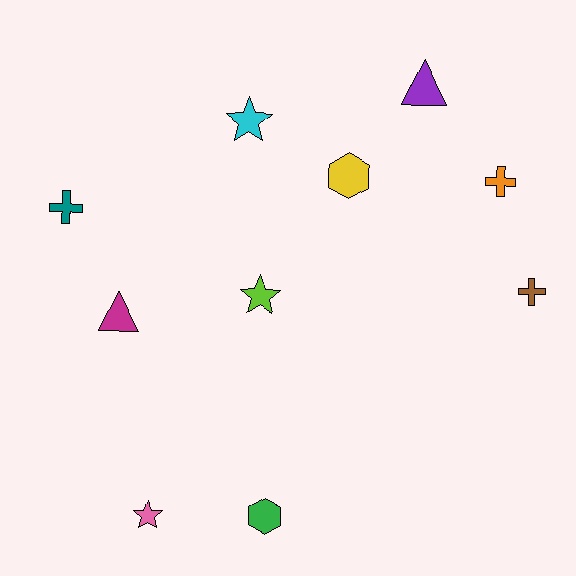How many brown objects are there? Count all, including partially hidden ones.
There is 1 brown object.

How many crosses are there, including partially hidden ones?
There are 3 crosses.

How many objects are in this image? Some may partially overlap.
There are 10 objects.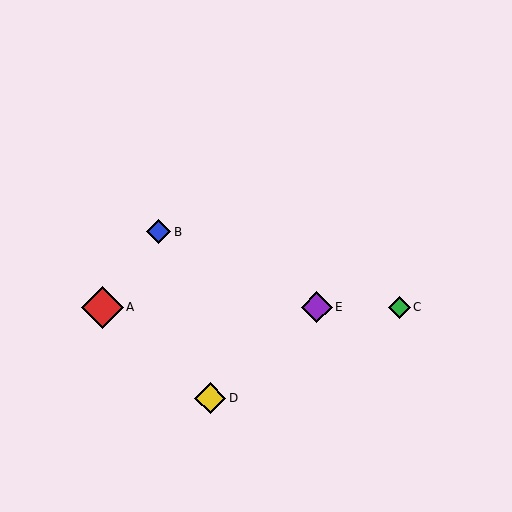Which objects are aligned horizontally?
Objects A, C, E are aligned horizontally.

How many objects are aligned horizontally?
3 objects (A, C, E) are aligned horizontally.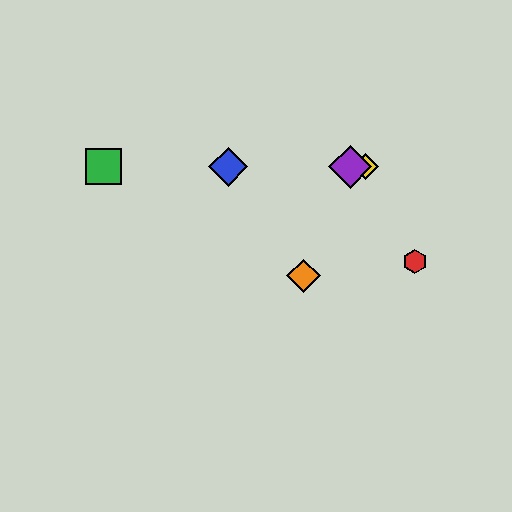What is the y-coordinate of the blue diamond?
The blue diamond is at y≈167.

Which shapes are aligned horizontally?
The blue diamond, the green square, the yellow diamond, the purple diamond are aligned horizontally.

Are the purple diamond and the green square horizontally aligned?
Yes, both are at y≈167.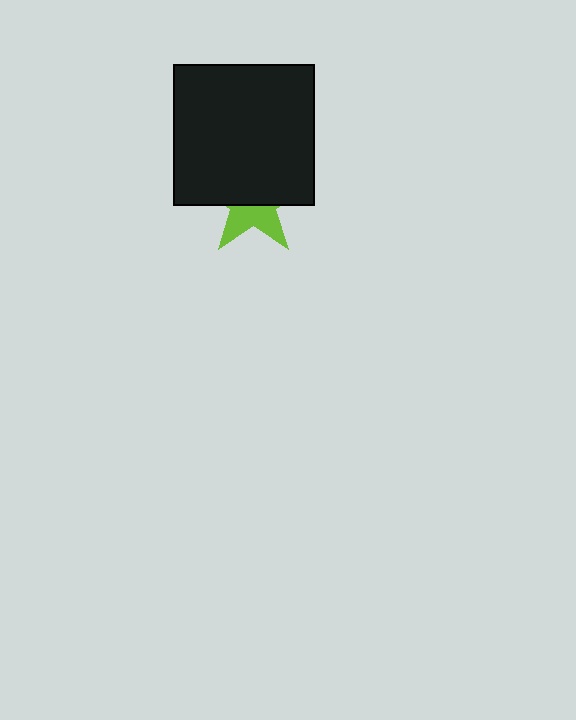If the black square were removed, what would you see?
You would see the complete lime star.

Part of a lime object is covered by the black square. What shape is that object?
It is a star.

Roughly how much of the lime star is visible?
A small part of it is visible (roughly 41%).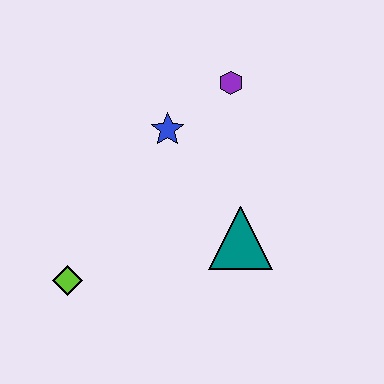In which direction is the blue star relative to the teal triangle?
The blue star is above the teal triangle.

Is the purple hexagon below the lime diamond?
No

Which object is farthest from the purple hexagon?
The lime diamond is farthest from the purple hexagon.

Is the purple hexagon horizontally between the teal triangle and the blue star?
Yes